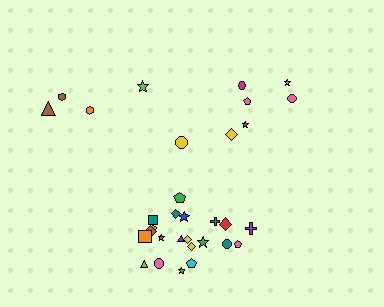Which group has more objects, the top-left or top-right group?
The top-right group.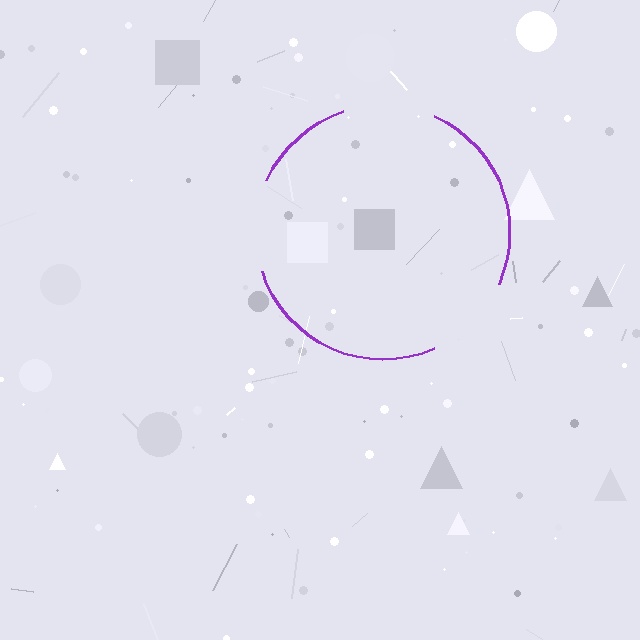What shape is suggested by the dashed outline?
The dashed outline suggests a circle.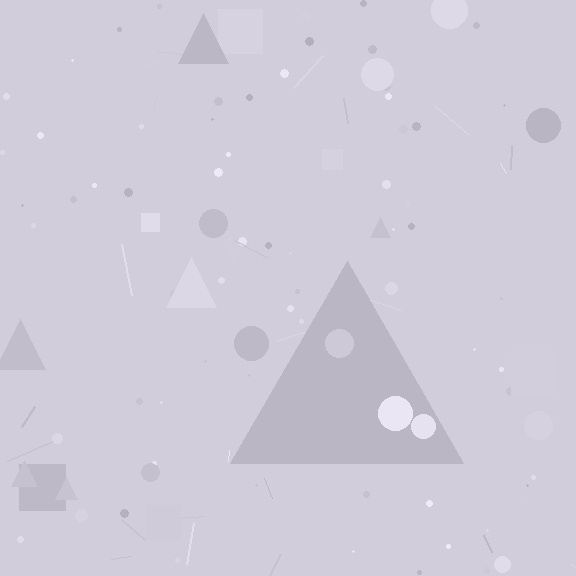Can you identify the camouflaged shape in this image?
The camouflaged shape is a triangle.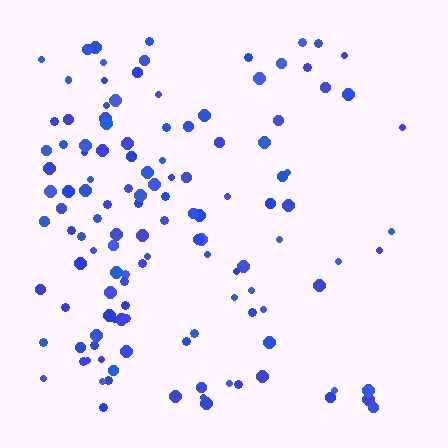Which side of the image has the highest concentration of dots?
The left.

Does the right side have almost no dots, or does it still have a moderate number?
Still a moderate number, just noticeably fewer than the left.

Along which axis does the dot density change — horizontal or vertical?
Horizontal.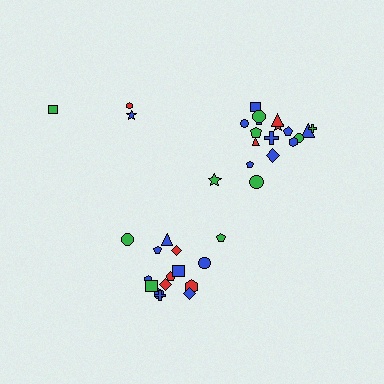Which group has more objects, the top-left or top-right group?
The top-right group.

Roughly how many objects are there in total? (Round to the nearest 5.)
Roughly 35 objects in total.